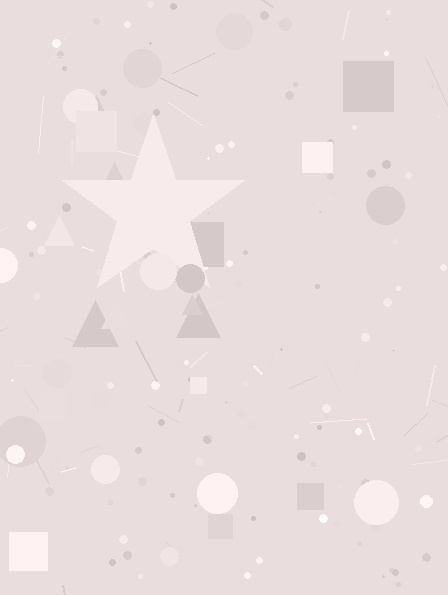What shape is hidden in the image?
A star is hidden in the image.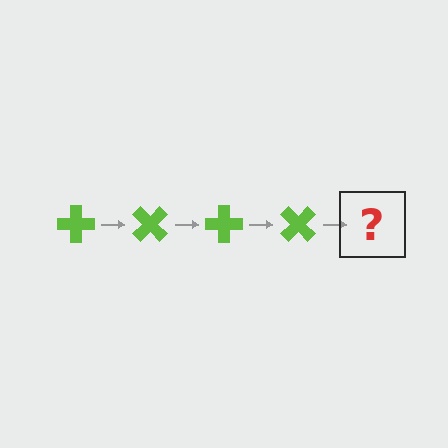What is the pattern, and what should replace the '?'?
The pattern is that the cross rotates 45 degrees each step. The '?' should be a lime cross rotated 180 degrees.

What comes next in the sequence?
The next element should be a lime cross rotated 180 degrees.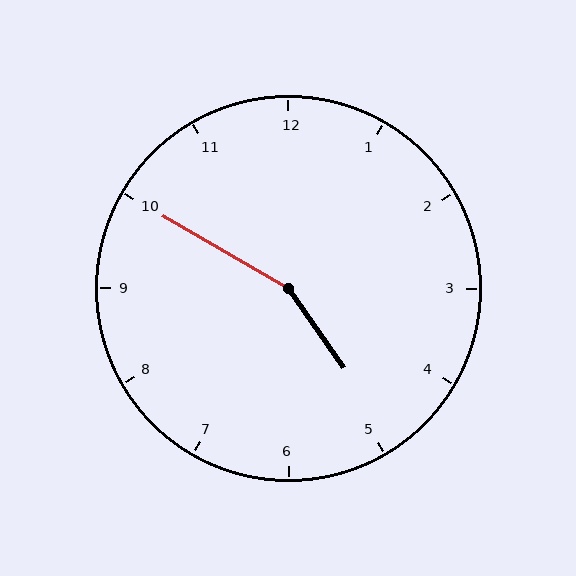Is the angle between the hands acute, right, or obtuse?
It is obtuse.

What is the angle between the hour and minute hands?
Approximately 155 degrees.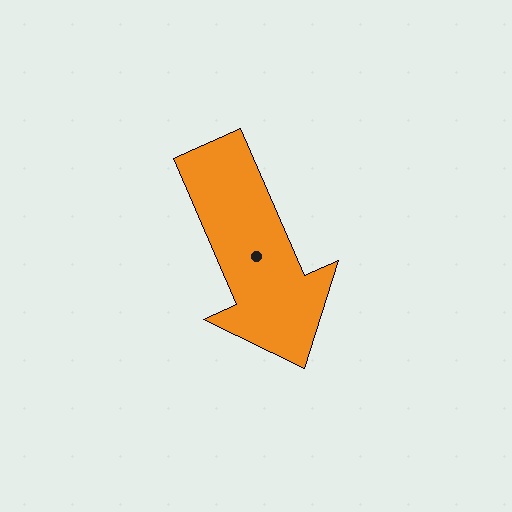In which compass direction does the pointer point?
Southeast.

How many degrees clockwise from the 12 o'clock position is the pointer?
Approximately 157 degrees.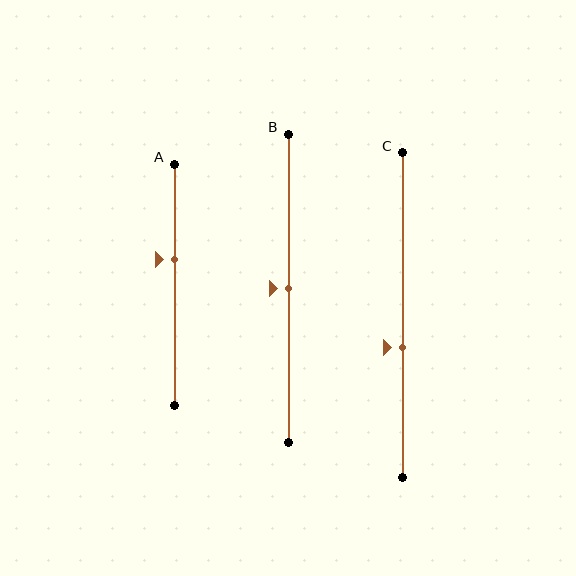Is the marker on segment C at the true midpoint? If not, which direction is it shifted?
No, the marker on segment C is shifted downward by about 10% of the segment length.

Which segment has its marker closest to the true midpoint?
Segment B has its marker closest to the true midpoint.